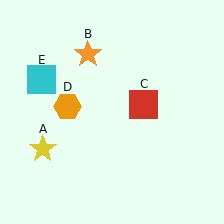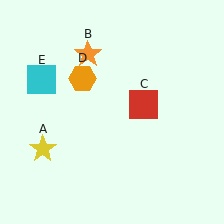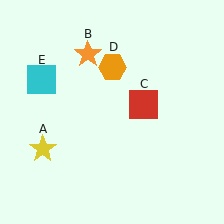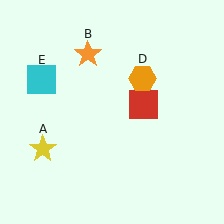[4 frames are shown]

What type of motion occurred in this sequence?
The orange hexagon (object D) rotated clockwise around the center of the scene.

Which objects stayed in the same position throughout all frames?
Yellow star (object A) and orange star (object B) and red square (object C) and cyan square (object E) remained stationary.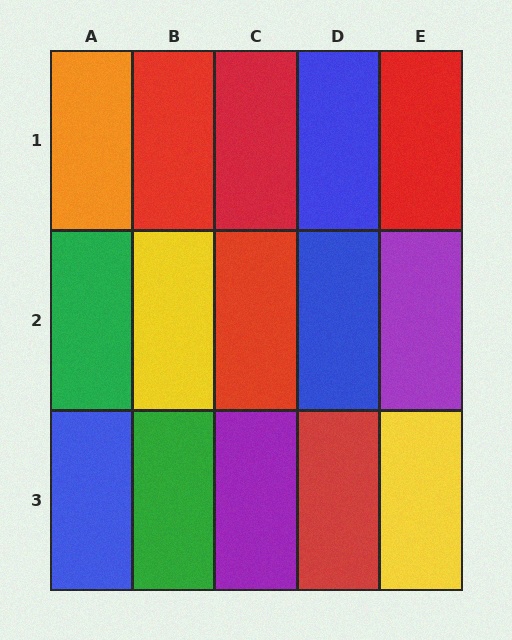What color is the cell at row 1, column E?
Red.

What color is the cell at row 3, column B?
Green.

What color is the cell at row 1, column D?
Blue.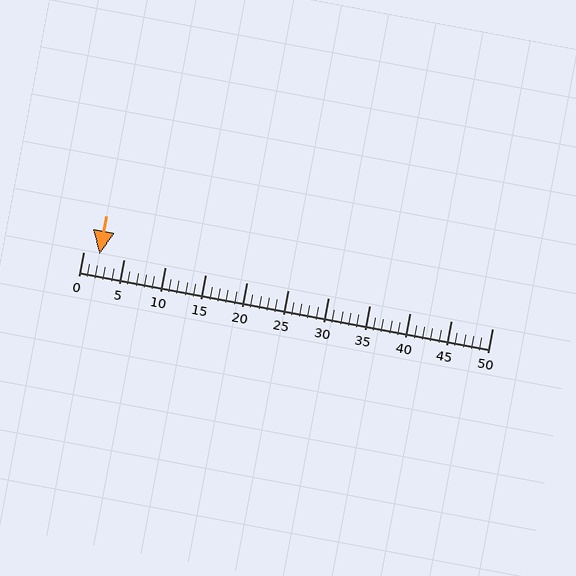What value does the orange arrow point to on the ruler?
The orange arrow points to approximately 2.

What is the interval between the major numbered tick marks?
The major tick marks are spaced 5 units apart.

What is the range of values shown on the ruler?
The ruler shows values from 0 to 50.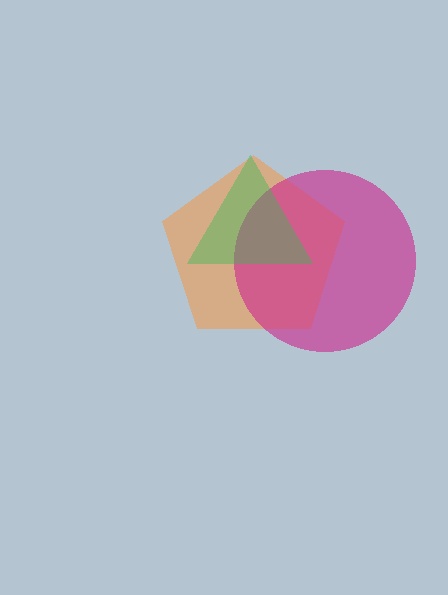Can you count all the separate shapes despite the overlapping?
Yes, there are 3 separate shapes.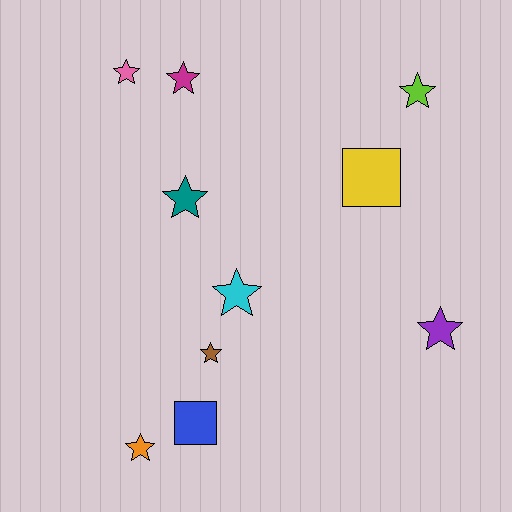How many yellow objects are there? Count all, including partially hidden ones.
There is 1 yellow object.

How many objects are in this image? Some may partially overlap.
There are 10 objects.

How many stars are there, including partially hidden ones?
There are 8 stars.